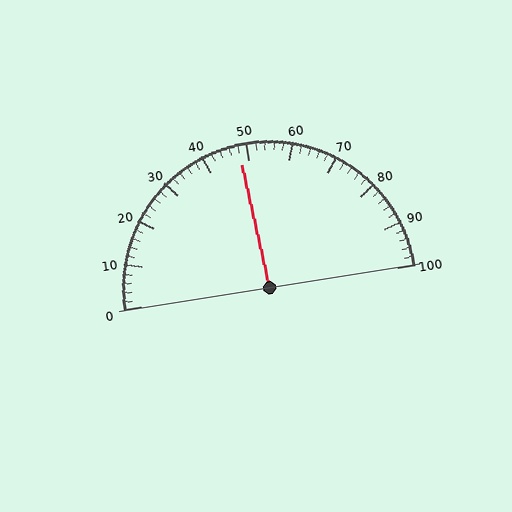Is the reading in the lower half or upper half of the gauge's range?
The reading is in the lower half of the range (0 to 100).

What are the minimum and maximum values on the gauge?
The gauge ranges from 0 to 100.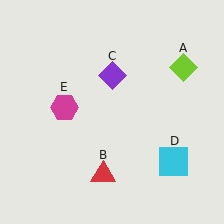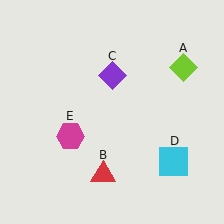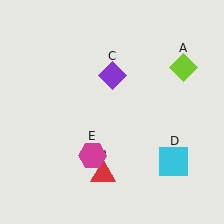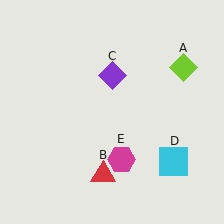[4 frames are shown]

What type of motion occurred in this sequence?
The magenta hexagon (object E) rotated counterclockwise around the center of the scene.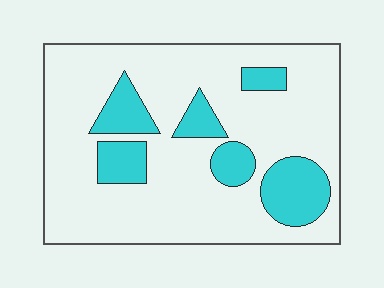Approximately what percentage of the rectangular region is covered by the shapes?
Approximately 20%.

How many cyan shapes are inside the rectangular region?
6.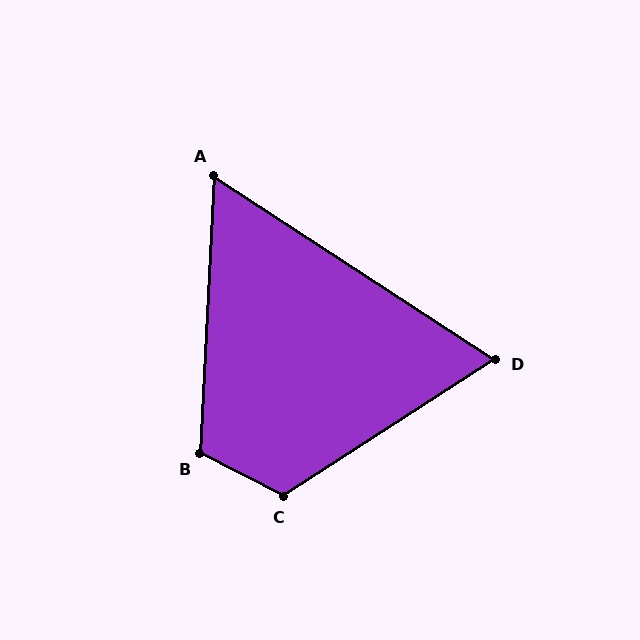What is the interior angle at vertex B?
Approximately 114 degrees (obtuse).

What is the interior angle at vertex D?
Approximately 66 degrees (acute).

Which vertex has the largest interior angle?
C, at approximately 120 degrees.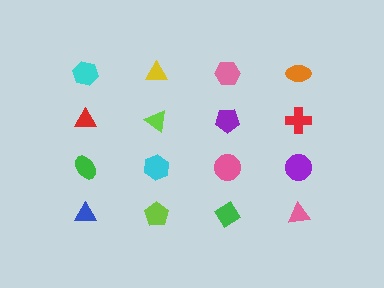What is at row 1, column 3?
A pink hexagon.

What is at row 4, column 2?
A lime pentagon.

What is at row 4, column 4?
A pink triangle.